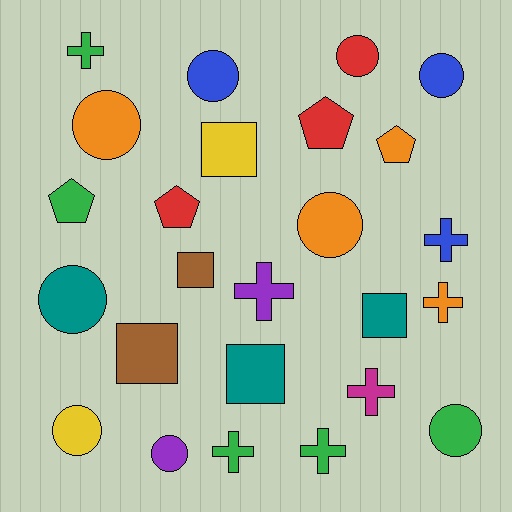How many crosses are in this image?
There are 7 crosses.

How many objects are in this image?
There are 25 objects.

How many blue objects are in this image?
There are 3 blue objects.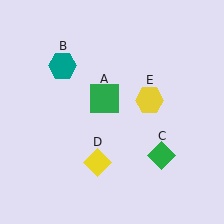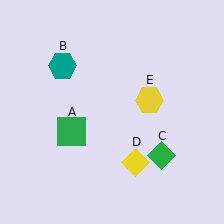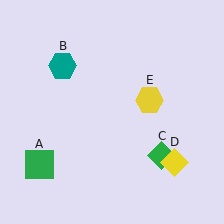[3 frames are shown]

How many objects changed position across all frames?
2 objects changed position: green square (object A), yellow diamond (object D).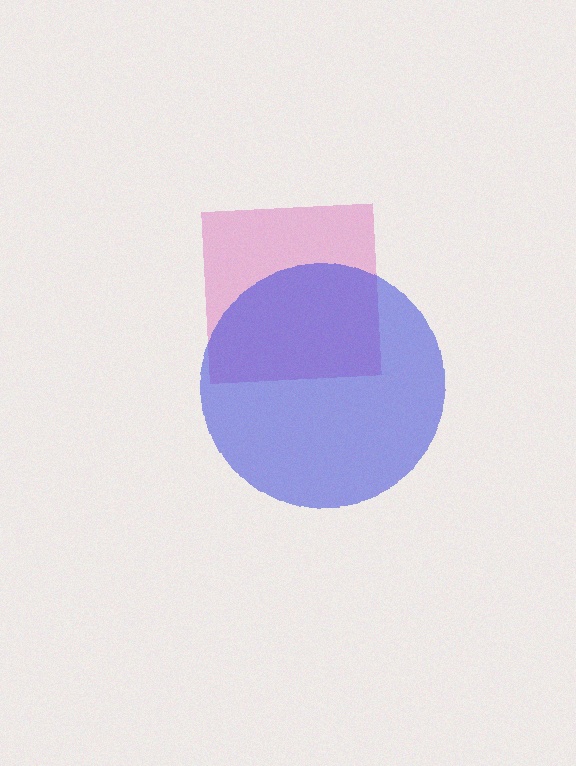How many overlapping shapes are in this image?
There are 2 overlapping shapes in the image.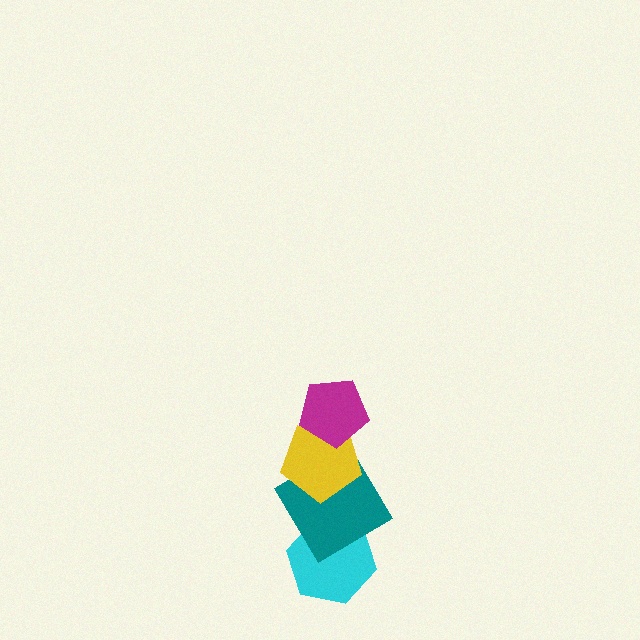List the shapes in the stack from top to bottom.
From top to bottom: the magenta pentagon, the yellow pentagon, the teal diamond, the cyan hexagon.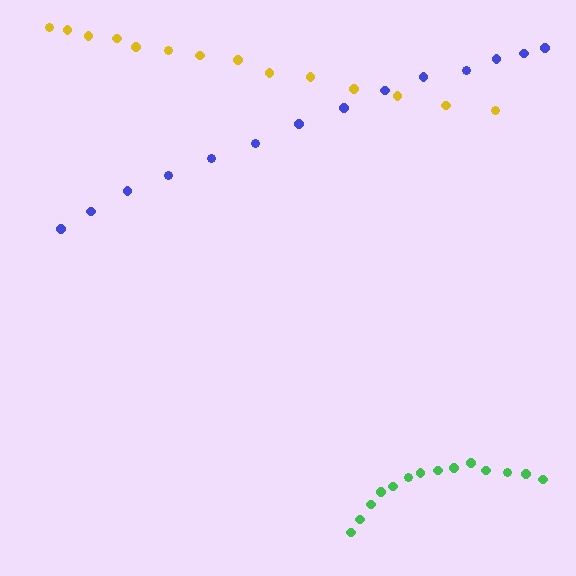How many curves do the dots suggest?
There are 3 distinct paths.